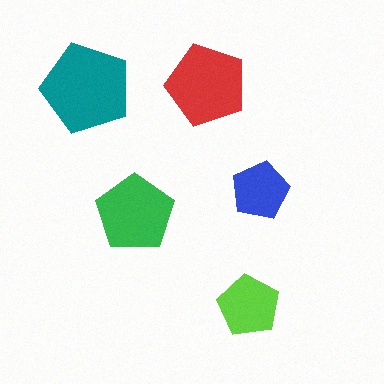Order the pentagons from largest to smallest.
the teal one, the red one, the green one, the lime one, the blue one.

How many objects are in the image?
There are 5 objects in the image.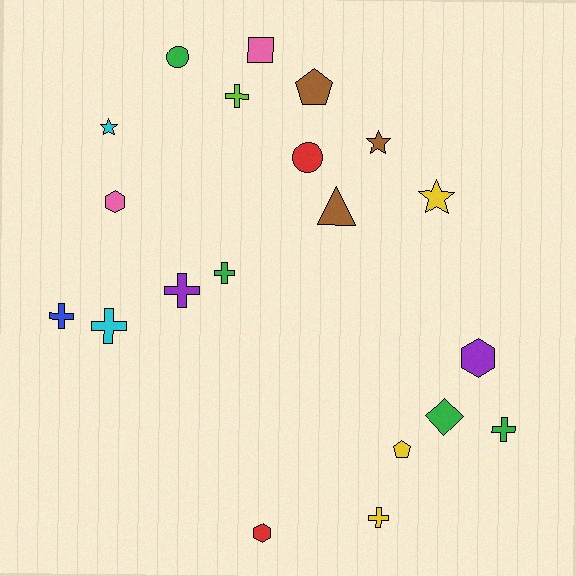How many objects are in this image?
There are 20 objects.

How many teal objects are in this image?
There are no teal objects.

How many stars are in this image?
There are 3 stars.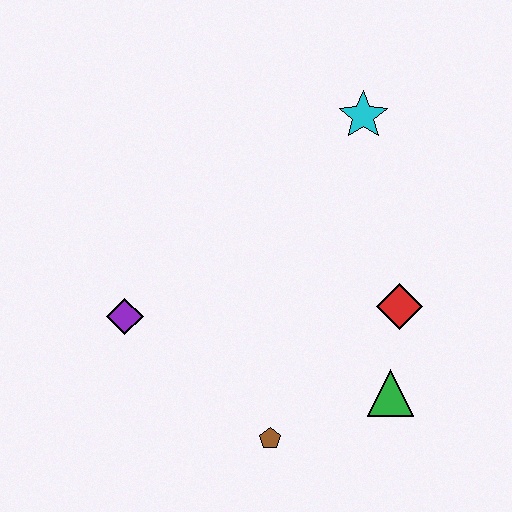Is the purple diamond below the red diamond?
Yes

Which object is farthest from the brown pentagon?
The cyan star is farthest from the brown pentagon.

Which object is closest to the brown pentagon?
The green triangle is closest to the brown pentagon.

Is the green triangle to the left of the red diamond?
Yes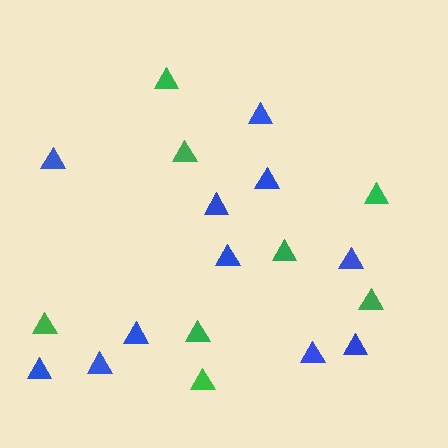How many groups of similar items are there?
There are 2 groups: one group of blue triangles (11) and one group of green triangles (8).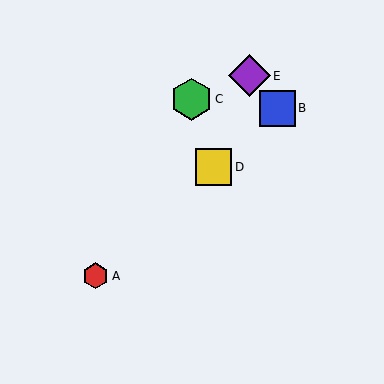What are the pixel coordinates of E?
Object E is at (249, 76).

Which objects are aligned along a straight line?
Objects A, B, D are aligned along a straight line.